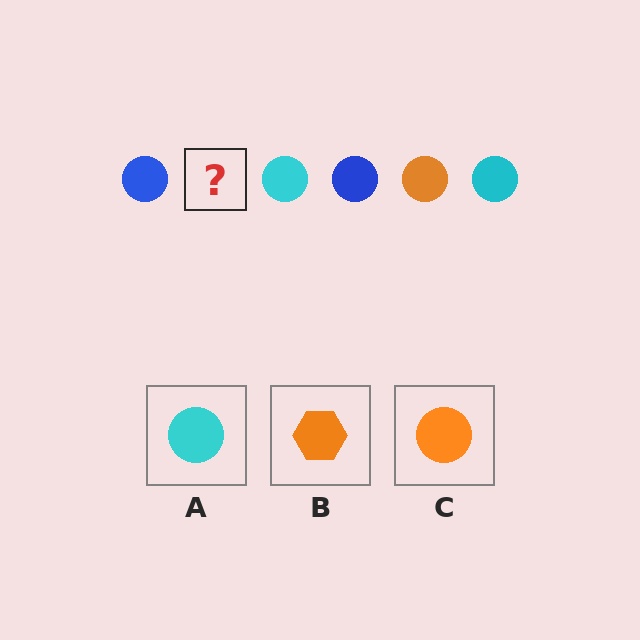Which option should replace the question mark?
Option C.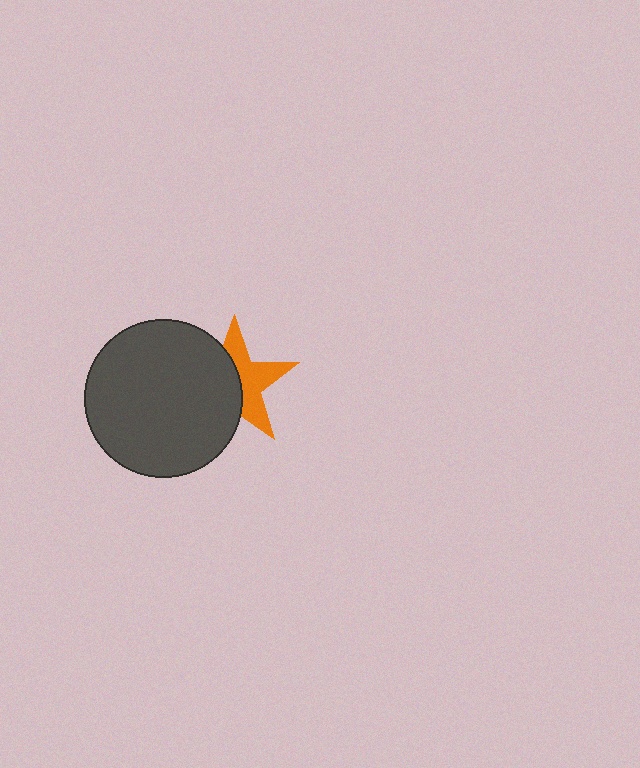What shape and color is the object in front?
The object in front is a dark gray circle.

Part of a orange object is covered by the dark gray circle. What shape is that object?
It is a star.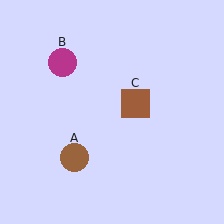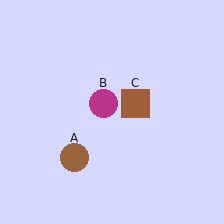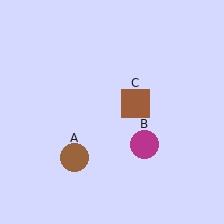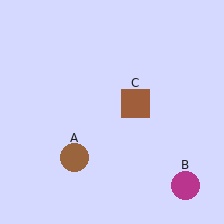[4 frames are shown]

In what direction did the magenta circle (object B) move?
The magenta circle (object B) moved down and to the right.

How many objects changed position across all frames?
1 object changed position: magenta circle (object B).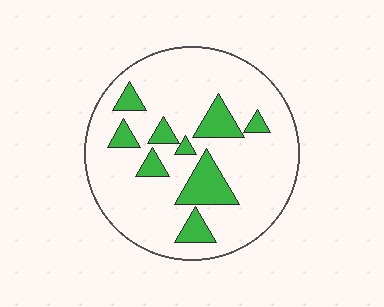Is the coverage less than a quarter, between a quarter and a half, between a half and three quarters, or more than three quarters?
Less than a quarter.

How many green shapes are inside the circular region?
9.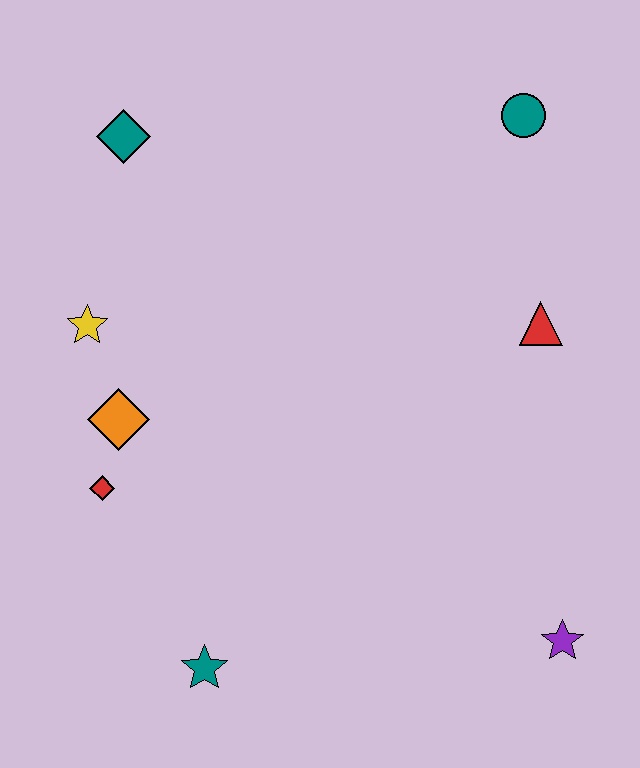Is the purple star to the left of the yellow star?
No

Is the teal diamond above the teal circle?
No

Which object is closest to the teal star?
The red diamond is closest to the teal star.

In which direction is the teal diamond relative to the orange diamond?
The teal diamond is above the orange diamond.